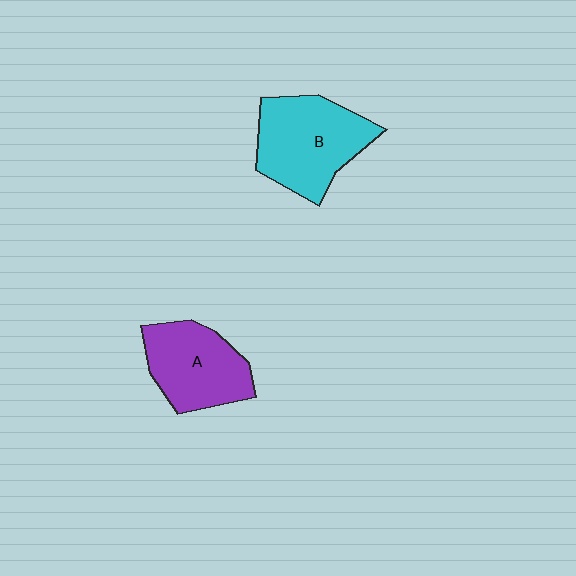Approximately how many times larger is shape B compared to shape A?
Approximately 1.2 times.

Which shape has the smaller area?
Shape A (purple).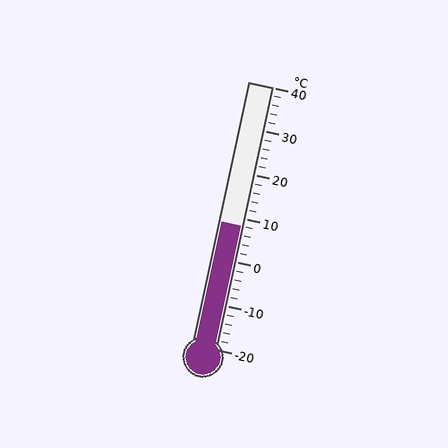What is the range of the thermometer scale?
The thermometer scale ranges from -20°C to 40°C.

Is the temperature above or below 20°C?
The temperature is below 20°C.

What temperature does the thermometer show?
The thermometer shows approximately 8°C.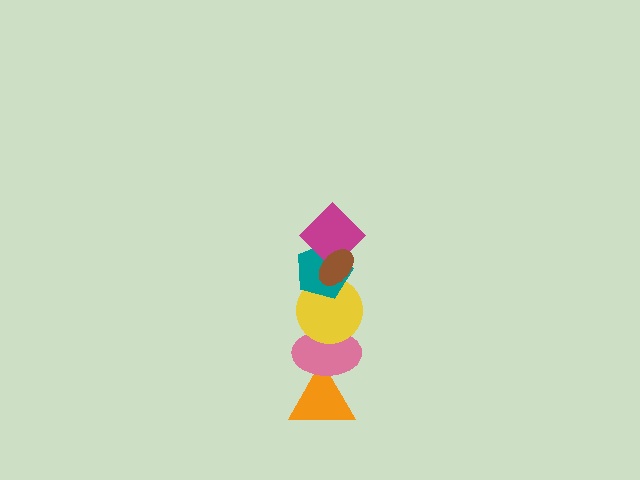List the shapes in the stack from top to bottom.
From top to bottom: the brown ellipse, the magenta diamond, the teal pentagon, the yellow circle, the pink ellipse, the orange triangle.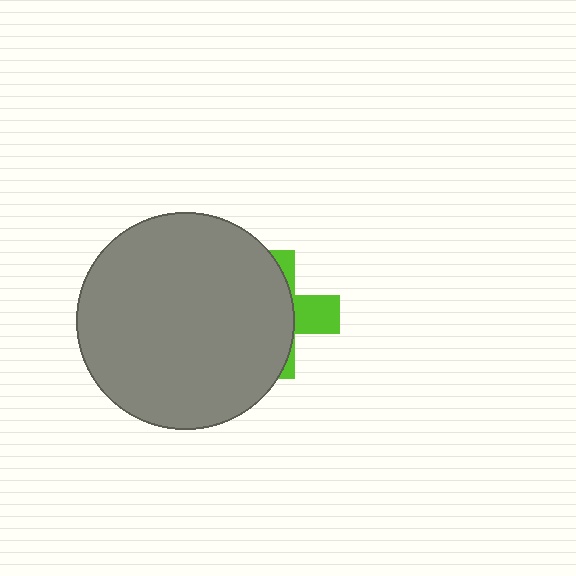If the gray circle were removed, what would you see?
You would see the complete lime cross.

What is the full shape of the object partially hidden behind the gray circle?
The partially hidden object is a lime cross.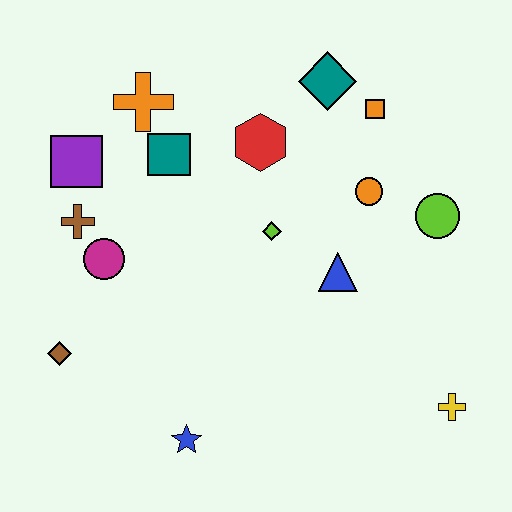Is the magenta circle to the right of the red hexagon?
No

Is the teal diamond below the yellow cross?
No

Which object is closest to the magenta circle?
The brown cross is closest to the magenta circle.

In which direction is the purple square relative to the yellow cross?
The purple square is to the left of the yellow cross.